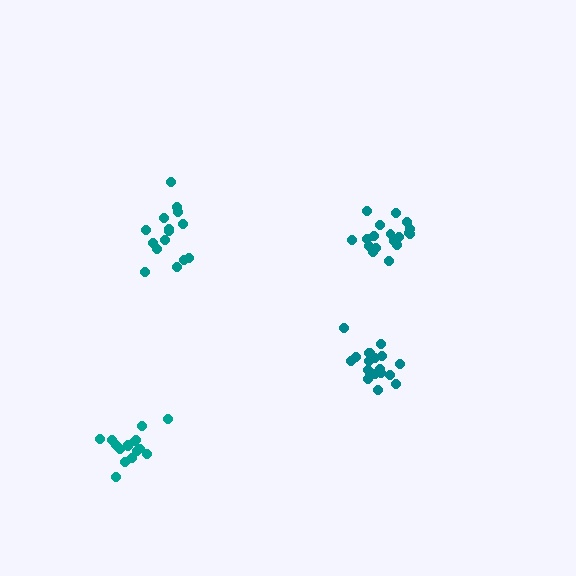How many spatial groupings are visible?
There are 4 spatial groupings.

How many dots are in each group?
Group 1: 16 dots, Group 2: 18 dots, Group 3: 19 dots, Group 4: 15 dots (68 total).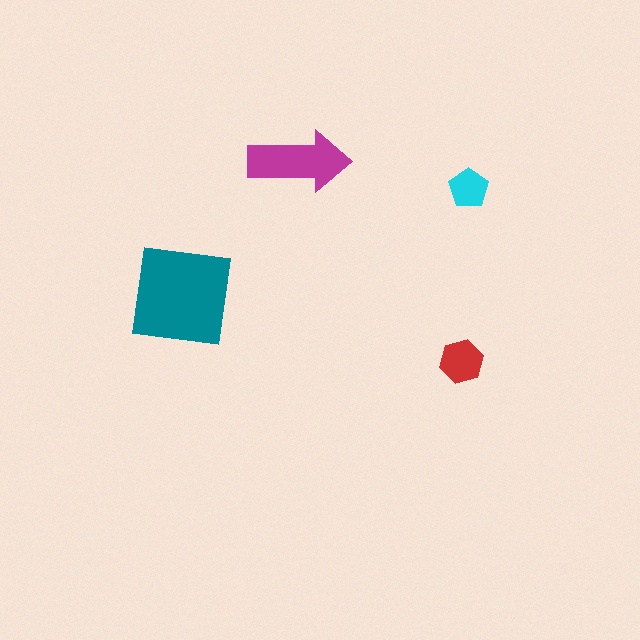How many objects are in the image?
There are 4 objects in the image.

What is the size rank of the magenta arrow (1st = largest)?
2nd.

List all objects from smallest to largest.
The cyan pentagon, the red hexagon, the magenta arrow, the teal square.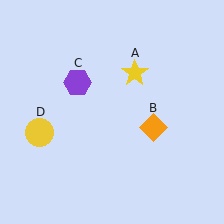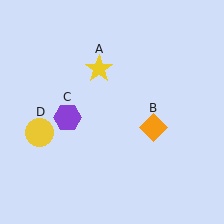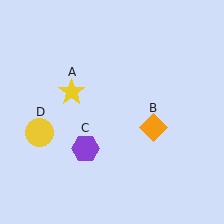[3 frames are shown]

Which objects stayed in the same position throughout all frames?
Orange diamond (object B) and yellow circle (object D) remained stationary.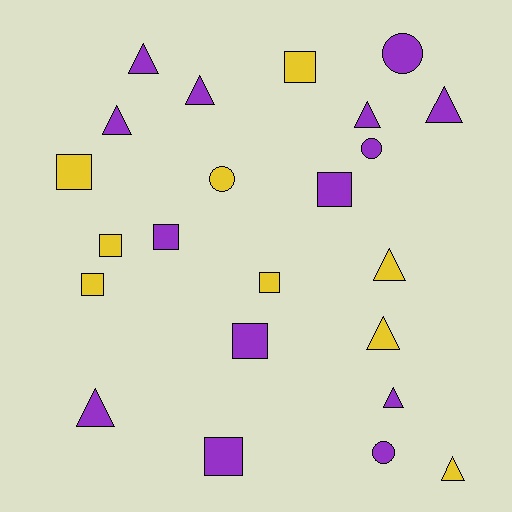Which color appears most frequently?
Purple, with 14 objects.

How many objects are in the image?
There are 23 objects.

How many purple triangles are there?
There are 7 purple triangles.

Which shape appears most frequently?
Triangle, with 10 objects.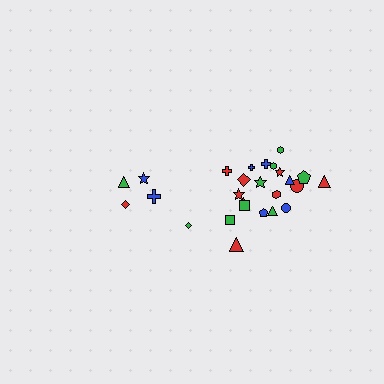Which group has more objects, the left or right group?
The right group.